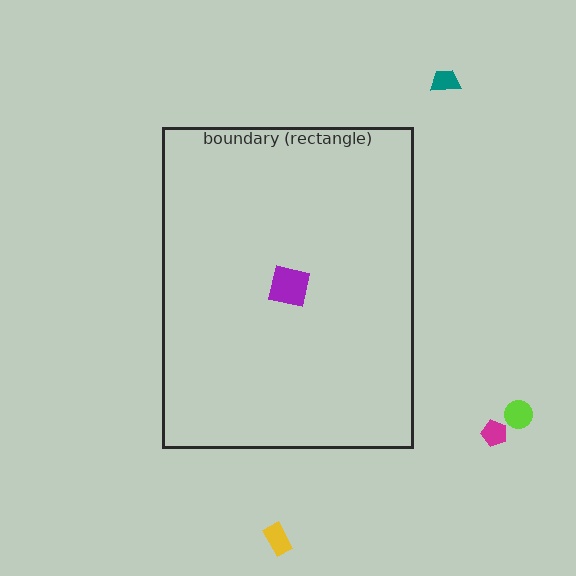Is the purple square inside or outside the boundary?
Inside.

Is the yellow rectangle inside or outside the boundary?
Outside.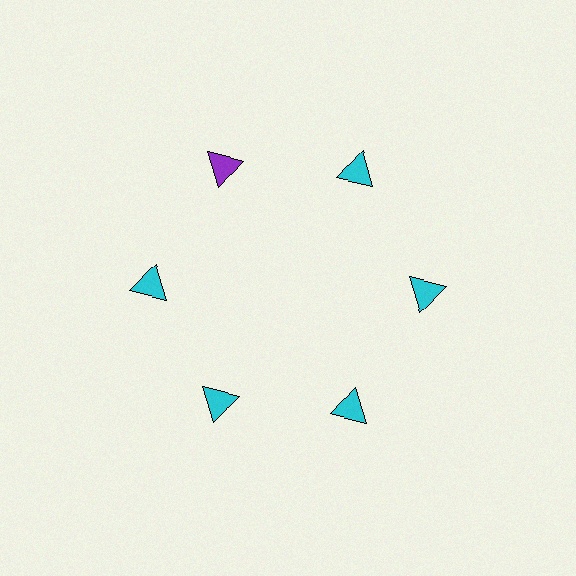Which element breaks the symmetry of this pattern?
The purple triangle at roughly the 11 o'clock position breaks the symmetry. All other shapes are cyan triangles.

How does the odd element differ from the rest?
It has a different color: purple instead of cyan.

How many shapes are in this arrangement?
There are 6 shapes arranged in a ring pattern.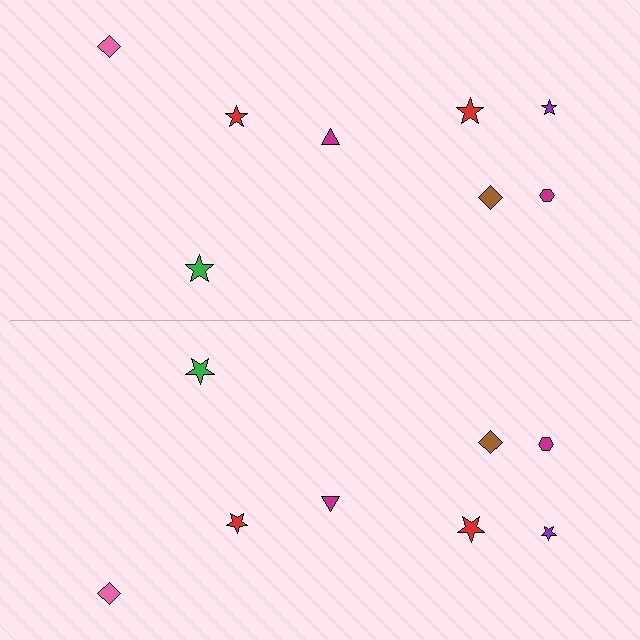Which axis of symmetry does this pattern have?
The pattern has a horizontal axis of symmetry running through the center of the image.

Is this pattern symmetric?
Yes, this pattern has bilateral (reflection) symmetry.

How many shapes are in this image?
There are 16 shapes in this image.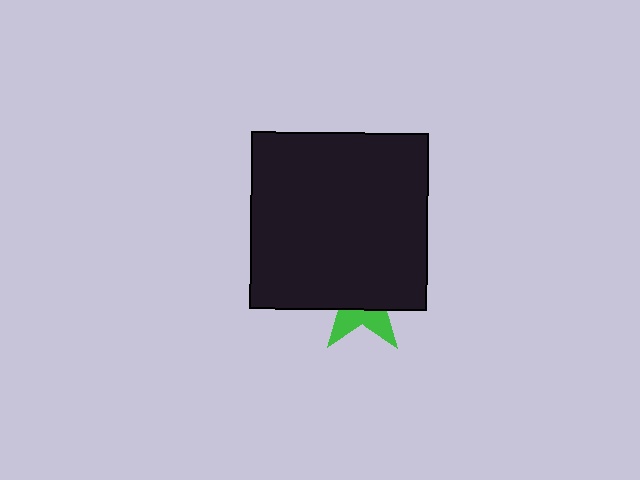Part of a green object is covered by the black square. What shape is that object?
It is a star.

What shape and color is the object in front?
The object in front is a black square.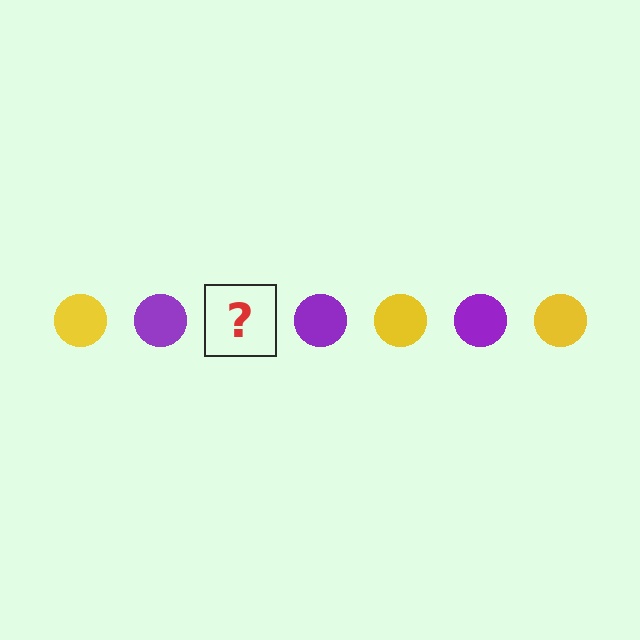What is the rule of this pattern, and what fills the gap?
The rule is that the pattern cycles through yellow, purple circles. The gap should be filled with a yellow circle.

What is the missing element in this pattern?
The missing element is a yellow circle.